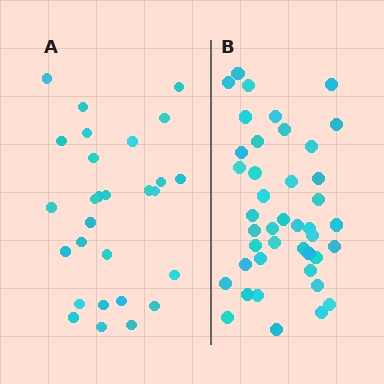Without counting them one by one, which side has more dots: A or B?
Region B (the right region) has more dots.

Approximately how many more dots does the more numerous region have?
Region B has approximately 15 more dots than region A.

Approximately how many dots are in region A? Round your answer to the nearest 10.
About 30 dots. (The exact count is 28, which rounds to 30.)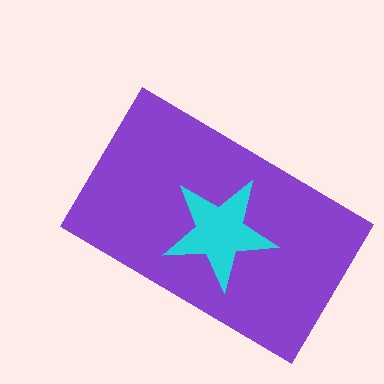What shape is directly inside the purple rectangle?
The cyan star.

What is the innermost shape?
The cyan star.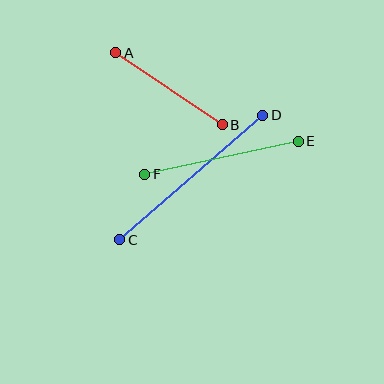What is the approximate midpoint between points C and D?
The midpoint is at approximately (191, 177) pixels.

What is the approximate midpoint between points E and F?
The midpoint is at approximately (222, 158) pixels.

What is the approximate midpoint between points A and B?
The midpoint is at approximately (169, 89) pixels.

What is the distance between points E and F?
The distance is approximately 157 pixels.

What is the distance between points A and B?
The distance is approximately 128 pixels.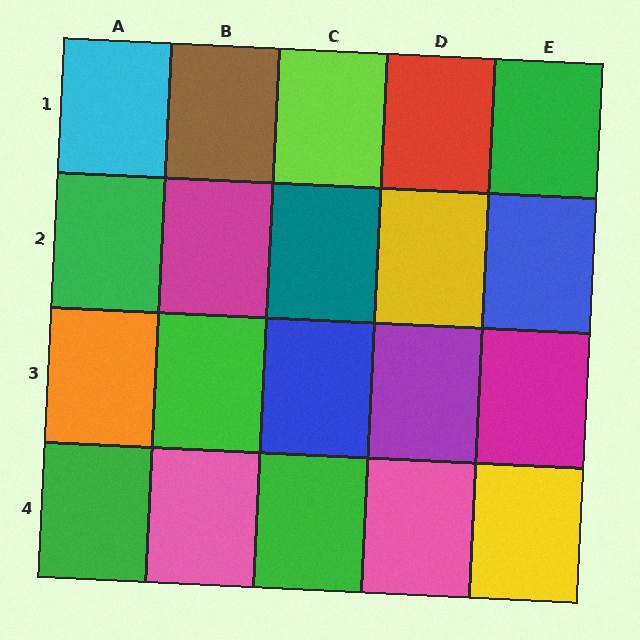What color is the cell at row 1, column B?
Brown.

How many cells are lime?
1 cell is lime.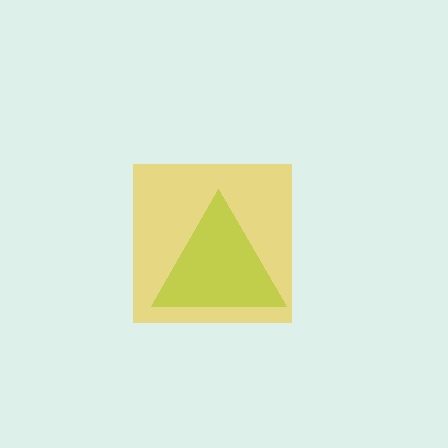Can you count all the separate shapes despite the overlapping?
Yes, there are 2 separate shapes.